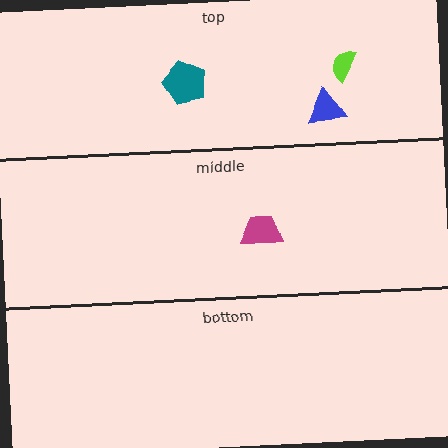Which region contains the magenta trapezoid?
The middle region.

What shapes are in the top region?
The blue triangle, the teal pentagon, the lime semicircle.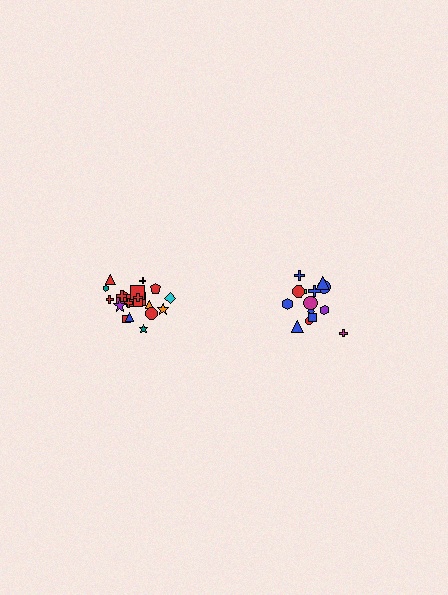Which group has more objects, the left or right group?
The left group.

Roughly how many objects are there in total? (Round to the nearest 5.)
Roughly 35 objects in total.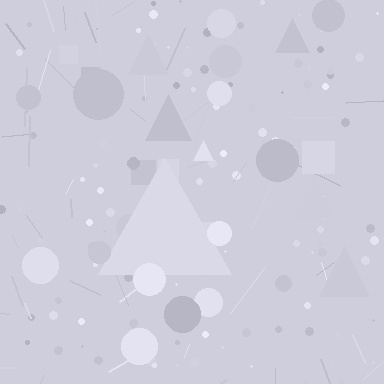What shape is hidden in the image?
A triangle is hidden in the image.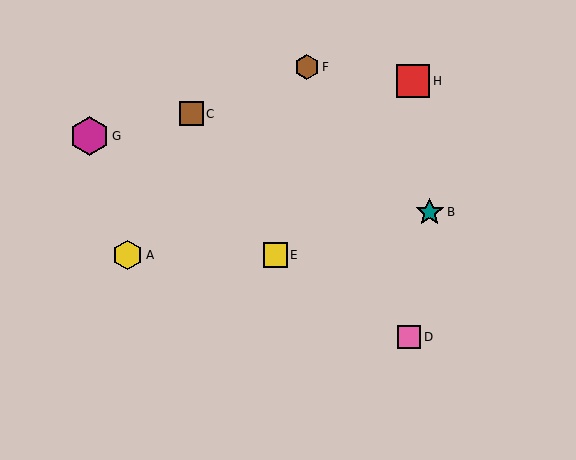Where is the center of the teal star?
The center of the teal star is at (430, 212).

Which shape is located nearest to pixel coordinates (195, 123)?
The brown square (labeled C) at (191, 114) is nearest to that location.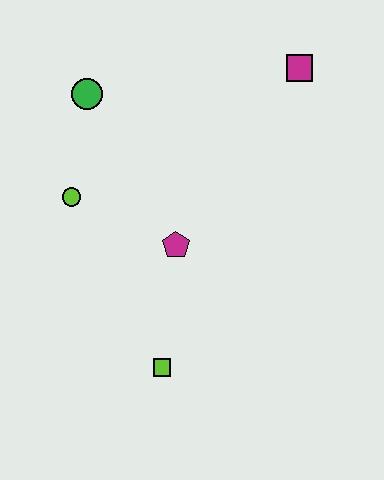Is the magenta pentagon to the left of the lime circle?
No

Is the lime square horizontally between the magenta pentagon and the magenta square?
No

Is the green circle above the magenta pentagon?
Yes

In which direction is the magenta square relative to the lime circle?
The magenta square is to the right of the lime circle.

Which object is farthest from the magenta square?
The lime square is farthest from the magenta square.